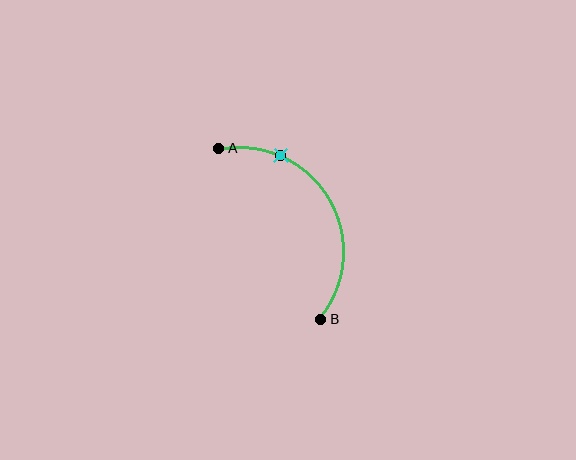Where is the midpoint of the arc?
The arc midpoint is the point on the curve farthest from the straight line joining A and B. It sits to the right of that line.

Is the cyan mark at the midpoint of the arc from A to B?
No. The cyan mark lies on the arc but is closer to endpoint A. The arc midpoint would be at the point on the curve equidistant along the arc from both A and B.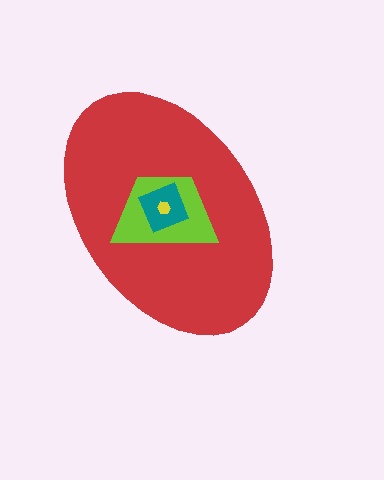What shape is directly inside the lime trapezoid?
The teal diamond.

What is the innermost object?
The yellow hexagon.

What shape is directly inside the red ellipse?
The lime trapezoid.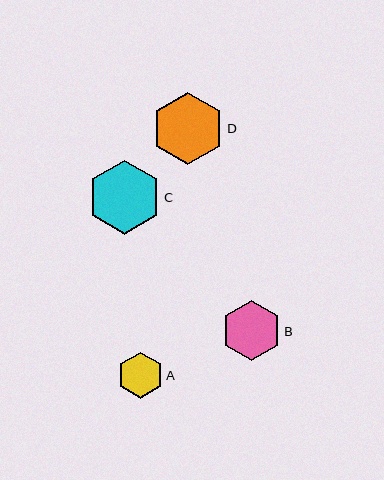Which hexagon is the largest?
Hexagon C is the largest with a size of approximately 74 pixels.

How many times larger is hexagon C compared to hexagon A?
Hexagon C is approximately 1.6 times the size of hexagon A.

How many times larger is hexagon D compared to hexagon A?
Hexagon D is approximately 1.6 times the size of hexagon A.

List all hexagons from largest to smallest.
From largest to smallest: C, D, B, A.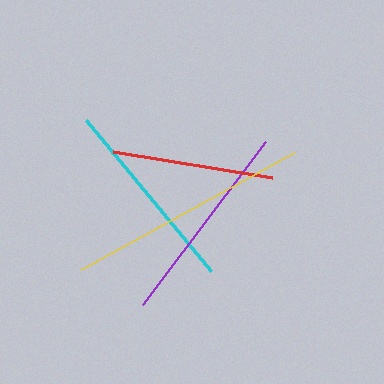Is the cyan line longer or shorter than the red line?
The cyan line is longer than the red line.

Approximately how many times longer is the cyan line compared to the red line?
The cyan line is approximately 1.2 times the length of the red line.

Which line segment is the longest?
The yellow line is the longest at approximately 243 pixels.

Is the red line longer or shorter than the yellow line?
The yellow line is longer than the red line.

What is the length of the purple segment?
The purple segment is approximately 204 pixels long.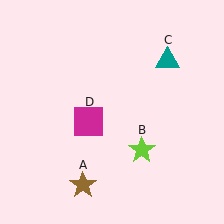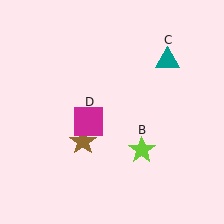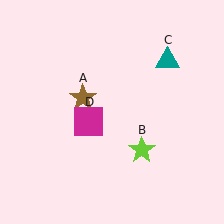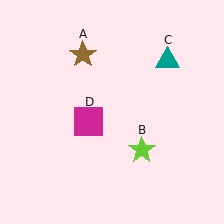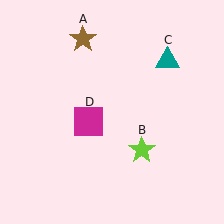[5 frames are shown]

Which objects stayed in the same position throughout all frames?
Lime star (object B) and teal triangle (object C) and magenta square (object D) remained stationary.